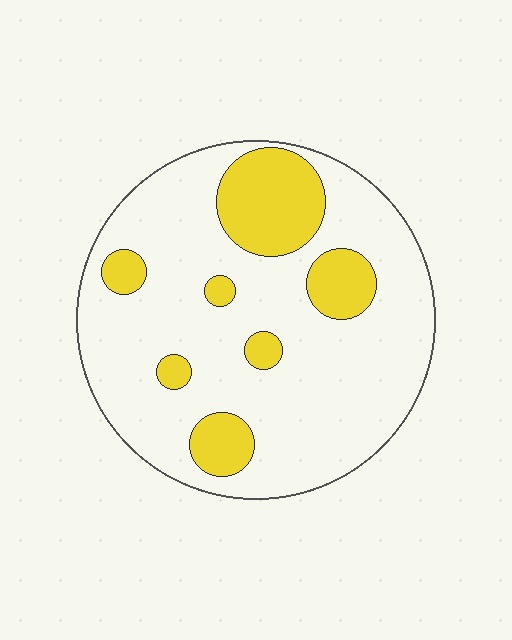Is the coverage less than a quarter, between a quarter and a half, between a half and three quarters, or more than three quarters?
Less than a quarter.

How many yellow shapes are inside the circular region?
7.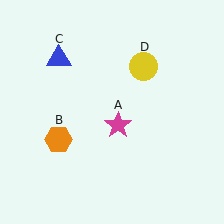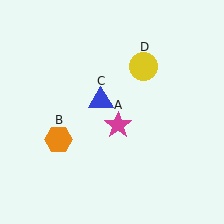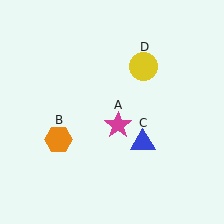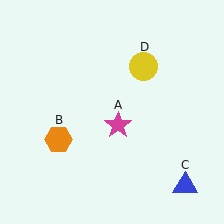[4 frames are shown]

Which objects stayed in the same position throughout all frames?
Magenta star (object A) and orange hexagon (object B) and yellow circle (object D) remained stationary.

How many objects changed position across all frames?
1 object changed position: blue triangle (object C).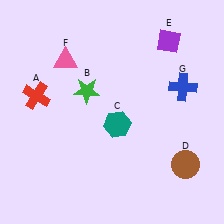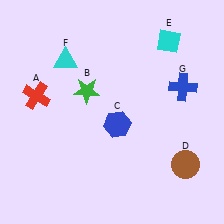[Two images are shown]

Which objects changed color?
C changed from teal to blue. E changed from purple to cyan. F changed from pink to cyan.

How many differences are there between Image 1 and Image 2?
There are 3 differences between the two images.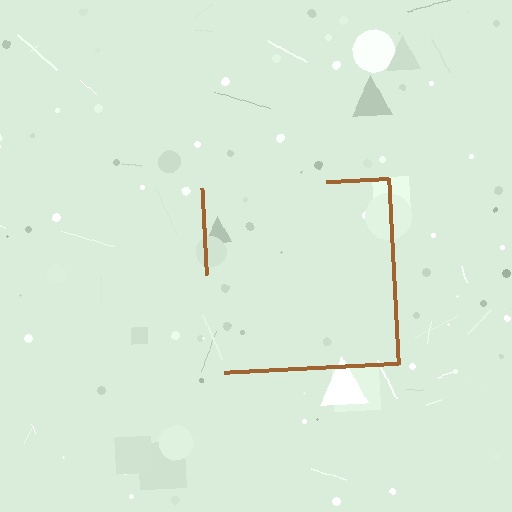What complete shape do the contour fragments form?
The contour fragments form a square.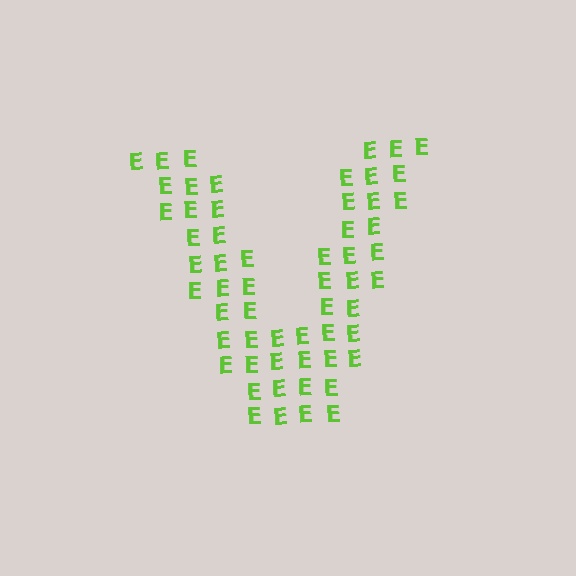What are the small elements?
The small elements are letter E's.